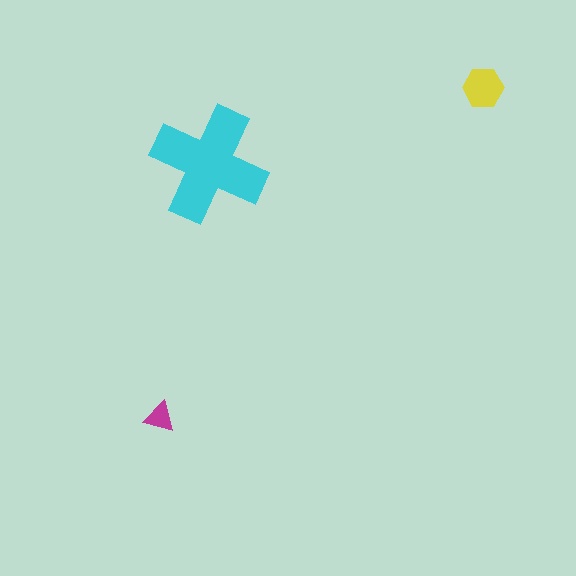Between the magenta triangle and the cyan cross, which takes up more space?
The cyan cross.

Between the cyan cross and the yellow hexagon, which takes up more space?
The cyan cross.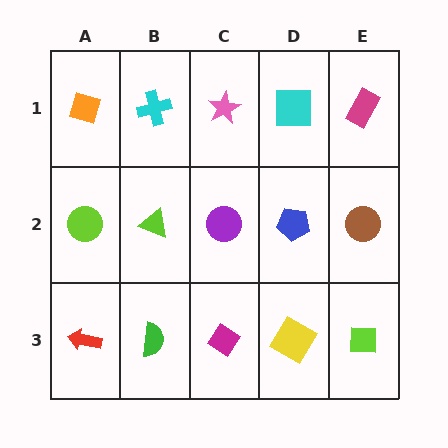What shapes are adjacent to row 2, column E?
A magenta rectangle (row 1, column E), a lime square (row 3, column E), a blue pentagon (row 2, column D).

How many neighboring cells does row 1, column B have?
3.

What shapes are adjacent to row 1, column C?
A purple circle (row 2, column C), a cyan cross (row 1, column B), a cyan square (row 1, column D).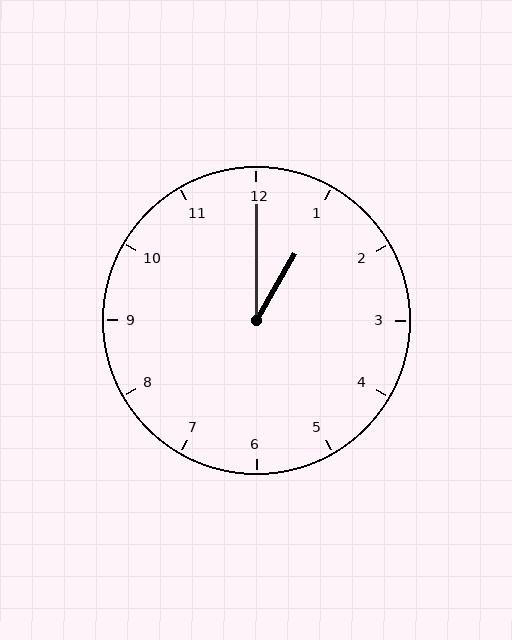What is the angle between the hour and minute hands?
Approximately 30 degrees.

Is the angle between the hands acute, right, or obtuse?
It is acute.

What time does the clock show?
1:00.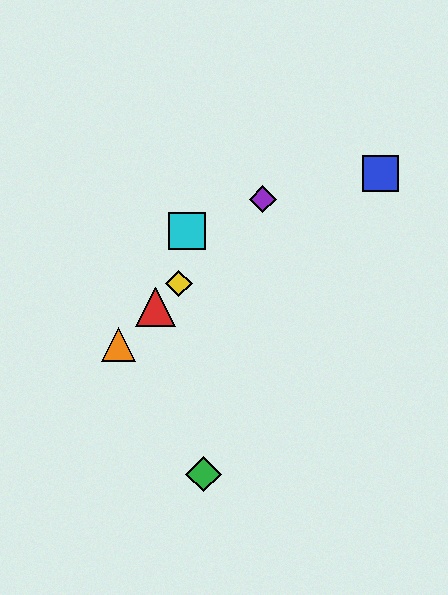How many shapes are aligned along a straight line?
4 shapes (the red triangle, the yellow diamond, the purple diamond, the orange triangle) are aligned along a straight line.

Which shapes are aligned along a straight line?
The red triangle, the yellow diamond, the purple diamond, the orange triangle are aligned along a straight line.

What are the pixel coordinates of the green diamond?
The green diamond is at (204, 474).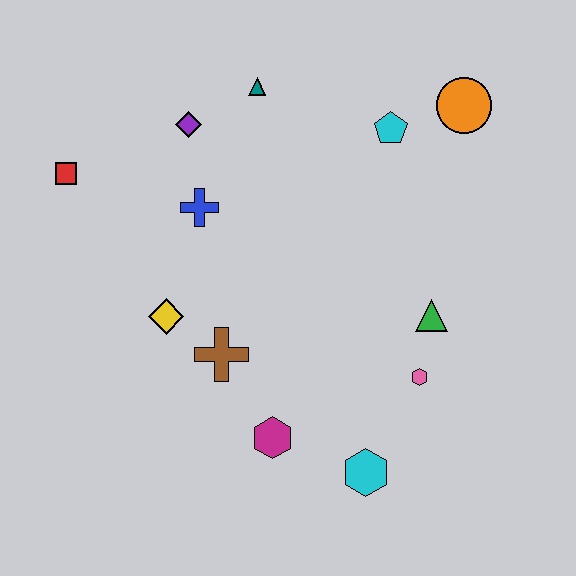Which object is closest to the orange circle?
The cyan pentagon is closest to the orange circle.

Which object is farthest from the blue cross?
The cyan hexagon is farthest from the blue cross.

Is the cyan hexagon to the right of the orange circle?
No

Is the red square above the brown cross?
Yes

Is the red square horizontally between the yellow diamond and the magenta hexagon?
No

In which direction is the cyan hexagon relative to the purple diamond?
The cyan hexagon is below the purple diamond.